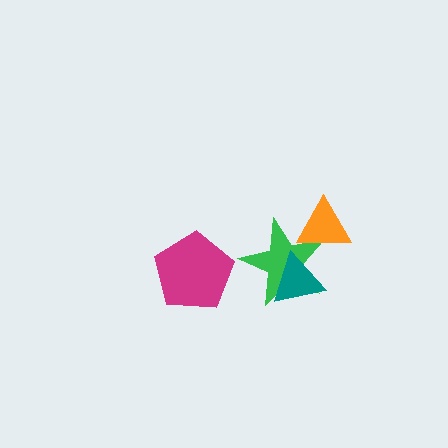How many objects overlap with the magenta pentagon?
0 objects overlap with the magenta pentagon.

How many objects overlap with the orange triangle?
1 object overlaps with the orange triangle.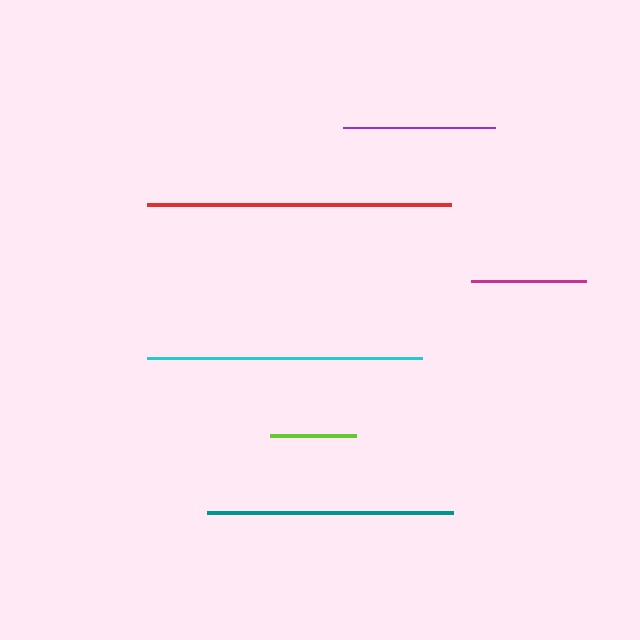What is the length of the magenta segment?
The magenta segment is approximately 115 pixels long.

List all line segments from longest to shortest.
From longest to shortest: red, cyan, teal, purple, magenta, lime.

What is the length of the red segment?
The red segment is approximately 304 pixels long.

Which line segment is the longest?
The red line is the longest at approximately 304 pixels.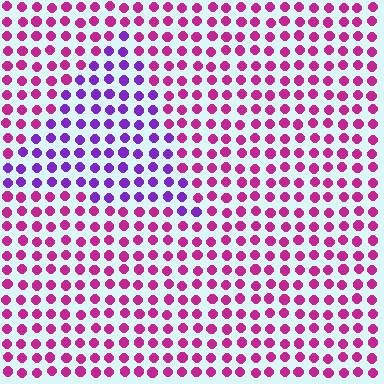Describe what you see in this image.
The image is filled with small magenta elements in a uniform arrangement. A triangle-shaped region is visible where the elements are tinted to a slightly different hue, forming a subtle color boundary.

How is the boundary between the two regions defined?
The boundary is defined purely by a slight shift in hue (about 44 degrees). Spacing, size, and orientation are identical on both sides.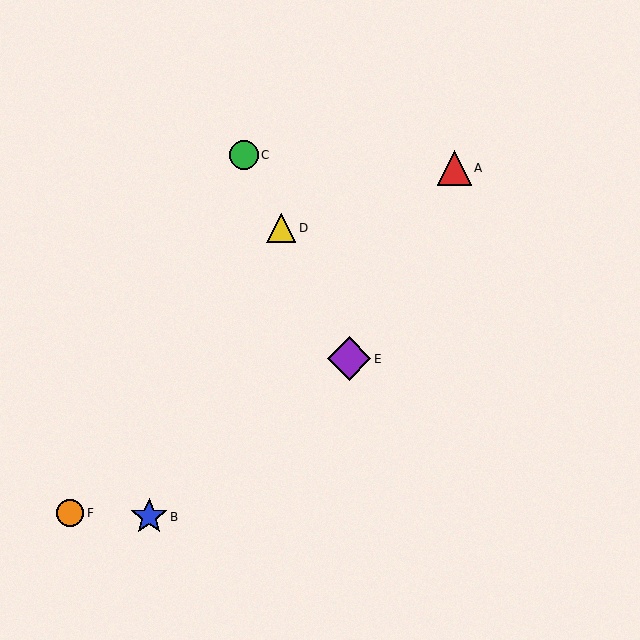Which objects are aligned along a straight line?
Objects C, D, E are aligned along a straight line.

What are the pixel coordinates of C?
Object C is at (244, 155).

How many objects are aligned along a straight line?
3 objects (C, D, E) are aligned along a straight line.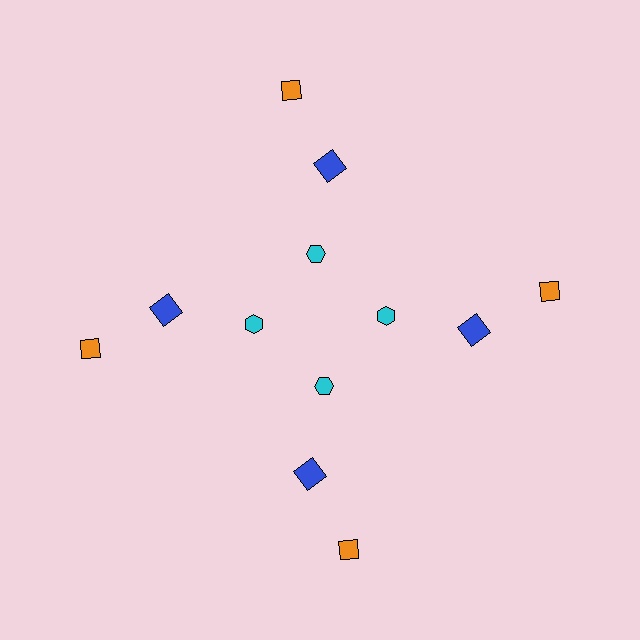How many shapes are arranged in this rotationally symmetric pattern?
There are 12 shapes, arranged in 4 groups of 3.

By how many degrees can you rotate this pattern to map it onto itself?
The pattern maps onto itself every 90 degrees of rotation.